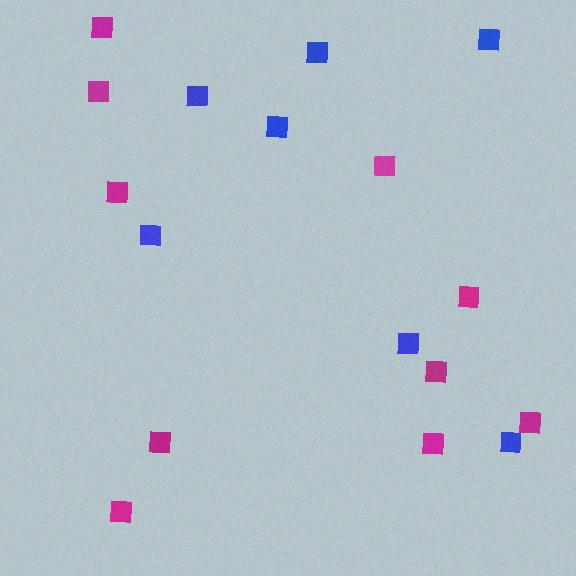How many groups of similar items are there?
There are 2 groups: one group of blue squares (7) and one group of magenta squares (10).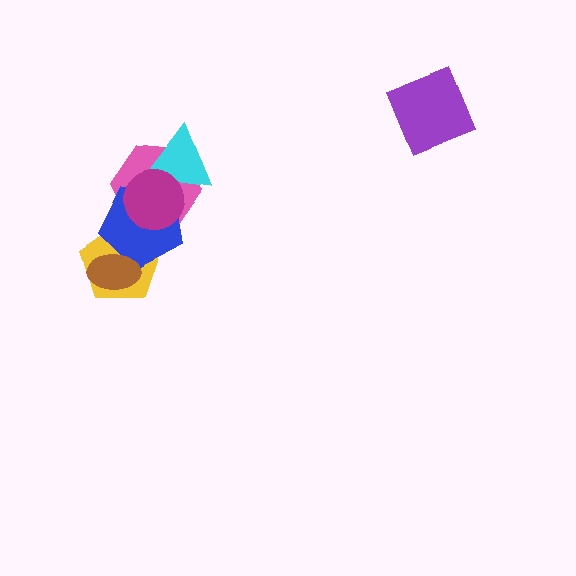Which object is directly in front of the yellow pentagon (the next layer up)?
The blue pentagon is directly in front of the yellow pentagon.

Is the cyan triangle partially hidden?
Yes, it is partially covered by another shape.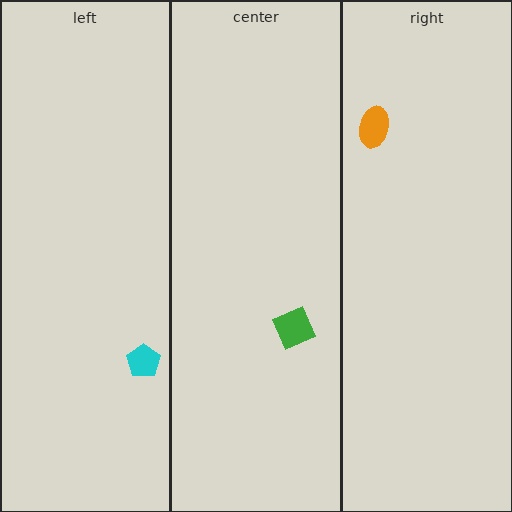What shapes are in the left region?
The cyan pentagon.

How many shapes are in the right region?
1.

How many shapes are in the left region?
1.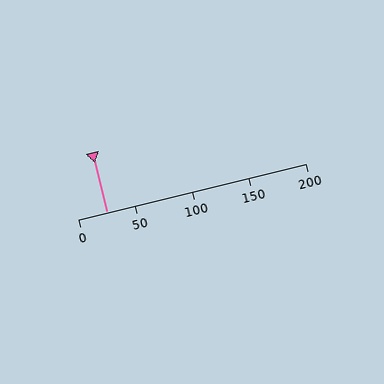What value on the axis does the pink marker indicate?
The marker indicates approximately 25.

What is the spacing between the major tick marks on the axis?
The major ticks are spaced 50 apart.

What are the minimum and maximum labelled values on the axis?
The axis runs from 0 to 200.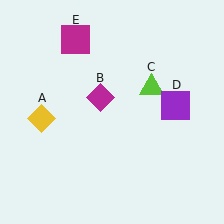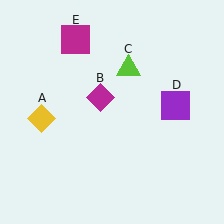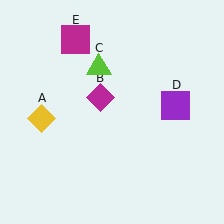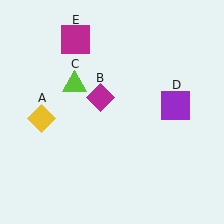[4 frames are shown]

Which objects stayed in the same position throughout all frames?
Yellow diamond (object A) and magenta diamond (object B) and purple square (object D) and magenta square (object E) remained stationary.